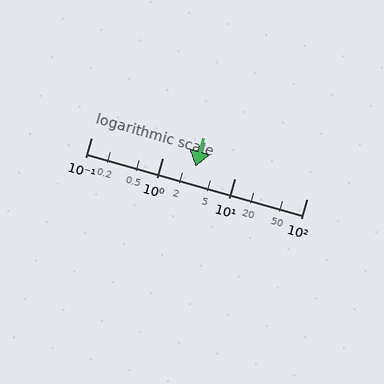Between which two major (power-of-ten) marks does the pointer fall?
The pointer is between 1 and 10.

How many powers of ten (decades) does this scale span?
The scale spans 3 decades, from 0.1 to 100.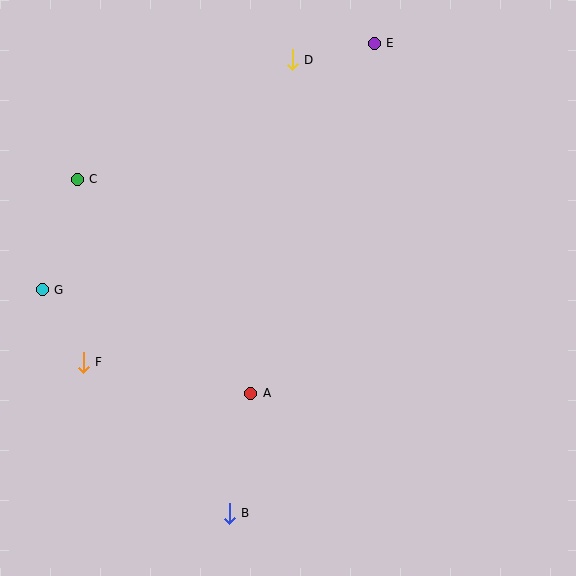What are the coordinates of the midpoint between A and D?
The midpoint between A and D is at (271, 227).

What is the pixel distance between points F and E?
The distance between F and E is 432 pixels.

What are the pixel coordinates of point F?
Point F is at (83, 362).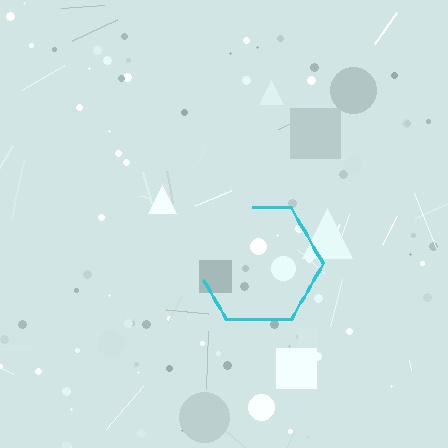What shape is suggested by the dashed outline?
The dashed outline suggests a hexagon.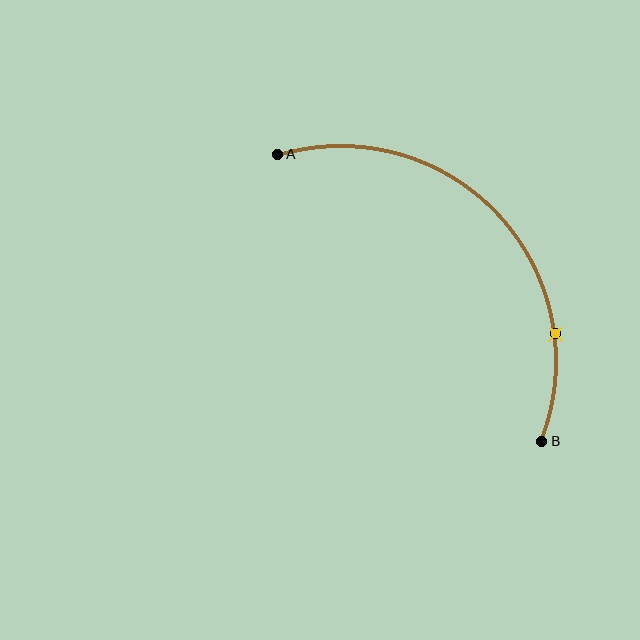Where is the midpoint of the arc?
The arc midpoint is the point on the curve farthest from the straight line joining A and B. It sits above and to the right of that line.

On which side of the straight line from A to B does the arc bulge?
The arc bulges above and to the right of the straight line connecting A and B.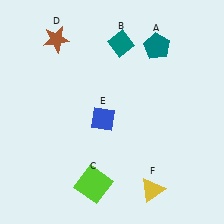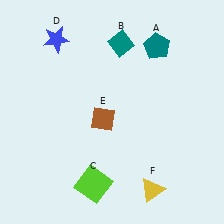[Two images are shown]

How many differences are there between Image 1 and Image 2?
There are 2 differences between the two images.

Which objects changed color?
D changed from brown to blue. E changed from blue to brown.